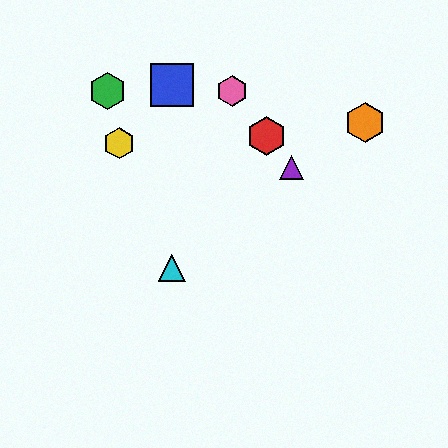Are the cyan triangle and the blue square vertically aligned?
Yes, both are at x≈172.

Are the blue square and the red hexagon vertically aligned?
No, the blue square is at x≈172 and the red hexagon is at x≈266.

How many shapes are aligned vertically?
2 shapes (the blue square, the cyan triangle) are aligned vertically.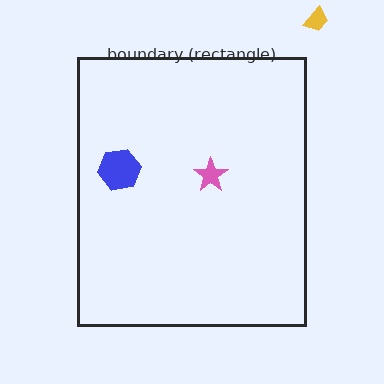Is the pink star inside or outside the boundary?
Inside.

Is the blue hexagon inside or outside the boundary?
Inside.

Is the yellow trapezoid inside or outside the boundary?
Outside.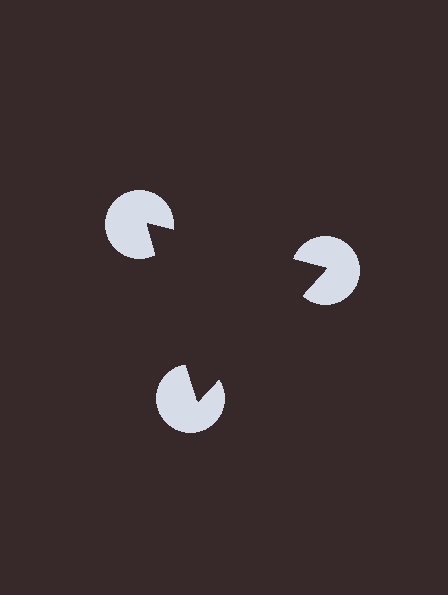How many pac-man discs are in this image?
There are 3 — one at each vertex of the illusory triangle.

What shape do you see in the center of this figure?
An illusory triangle — its edges are inferred from the aligned wedge cuts in the pac-man discs, not physically drawn.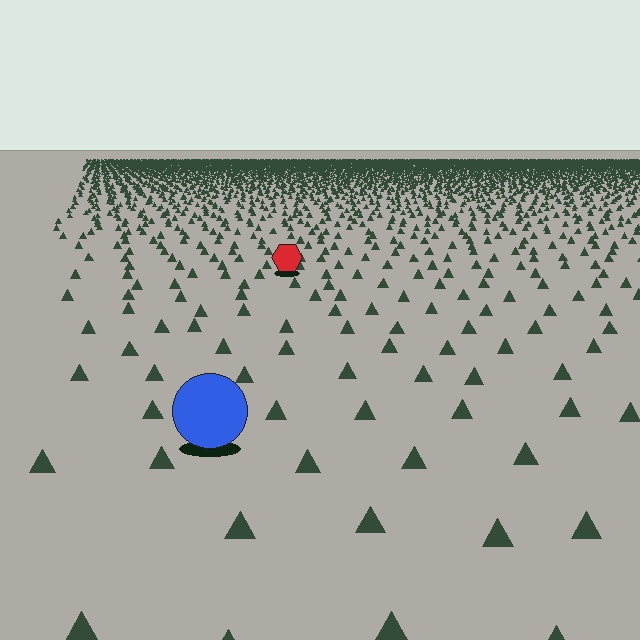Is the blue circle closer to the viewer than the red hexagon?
Yes. The blue circle is closer — you can tell from the texture gradient: the ground texture is coarser near it.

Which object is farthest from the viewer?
The red hexagon is farthest from the viewer. It appears smaller and the ground texture around it is denser.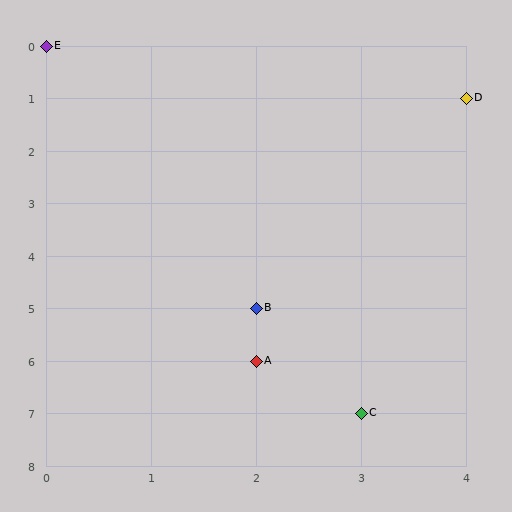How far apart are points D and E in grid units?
Points D and E are 4 columns and 1 row apart (about 4.1 grid units diagonally).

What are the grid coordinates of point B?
Point B is at grid coordinates (2, 5).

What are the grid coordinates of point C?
Point C is at grid coordinates (3, 7).